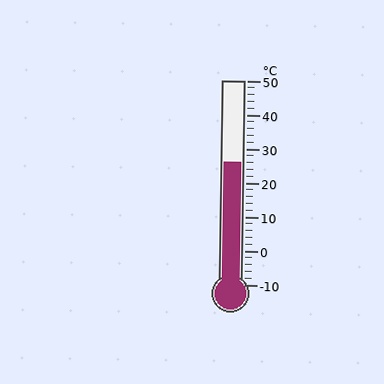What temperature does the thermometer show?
The thermometer shows approximately 26°C.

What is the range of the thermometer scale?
The thermometer scale ranges from -10°C to 50°C.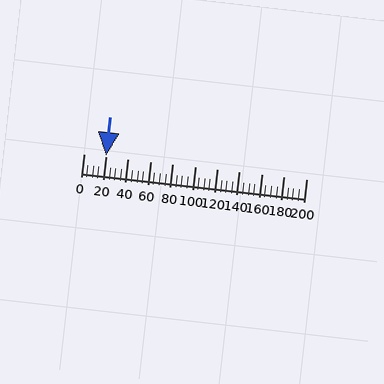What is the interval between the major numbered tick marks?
The major tick marks are spaced 20 units apart.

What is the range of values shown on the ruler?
The ruler shows values from 0 to 200.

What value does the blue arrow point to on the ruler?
The blue arrow points to approximately 20.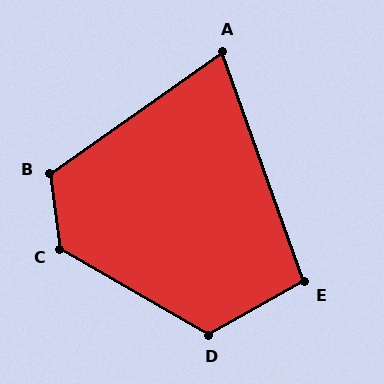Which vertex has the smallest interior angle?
A, at approximately 74 degrees.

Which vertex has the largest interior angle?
C, at approximately 128 degrees.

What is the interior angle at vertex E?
Approximately 99 degrees (obtuse).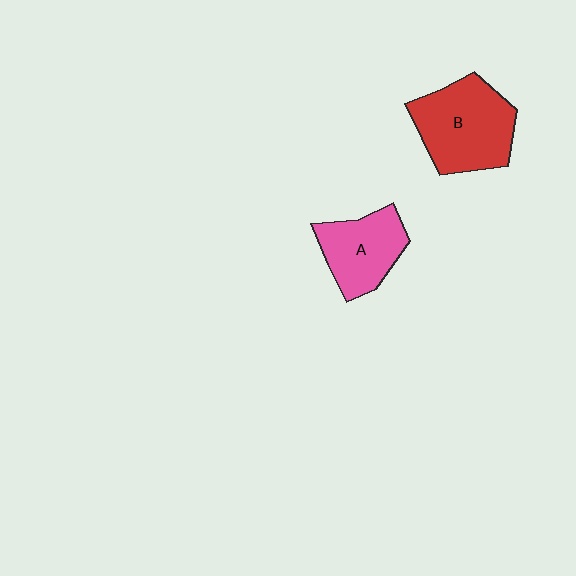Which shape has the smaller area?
Shape A (pink).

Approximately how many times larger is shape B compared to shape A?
Approximately 1.4 times.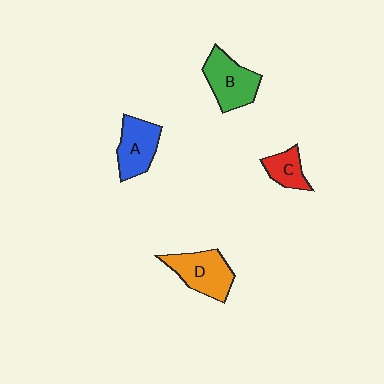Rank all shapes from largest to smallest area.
From largest to smallest: D (orange), B (green), A (blue), C (red).